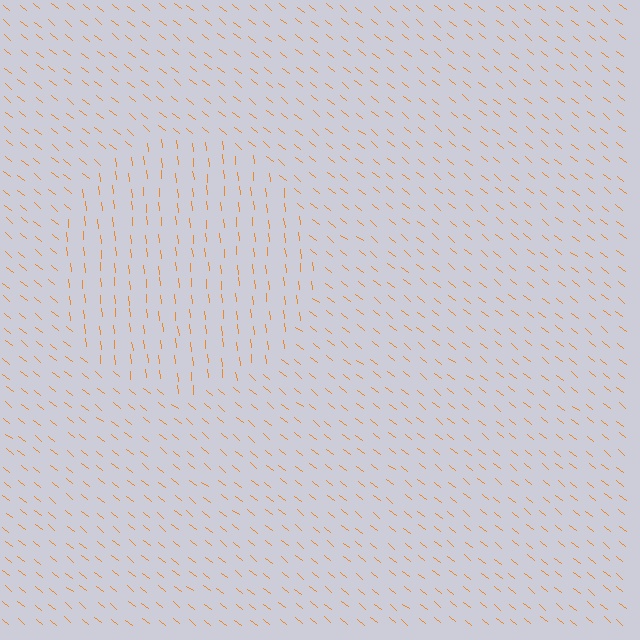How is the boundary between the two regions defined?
The boundary is defined purely by a change in line orientation (approximately 45 degrees difference). All lines are the same color and thickness.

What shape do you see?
I see a circle.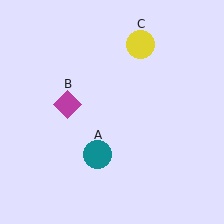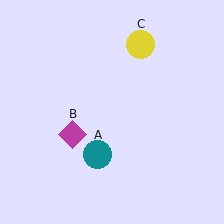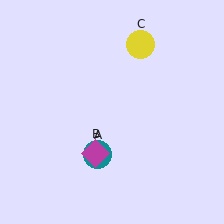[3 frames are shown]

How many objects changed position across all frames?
1 object changed position: magenta diamond (object B).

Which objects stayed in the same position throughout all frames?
Teal circle (object A) and yellow circle (object C) remained stationary.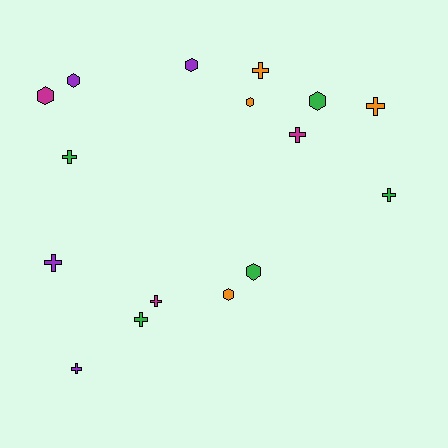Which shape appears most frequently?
Cross, with 9 objects.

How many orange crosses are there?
There are 2 orange crosses.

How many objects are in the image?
There are 16 objects.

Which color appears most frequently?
Green, with 5 objects.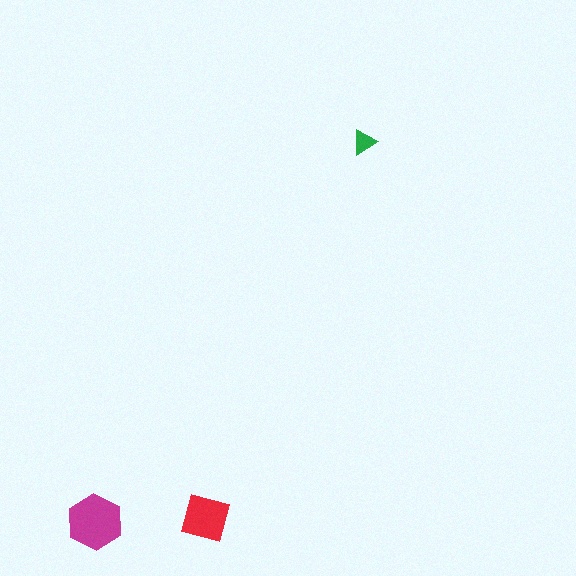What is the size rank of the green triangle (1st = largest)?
3rd.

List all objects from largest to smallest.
The magenta hexagon, the red square, the green triangle.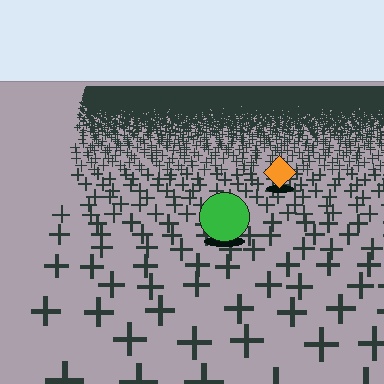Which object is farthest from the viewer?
The orange diamond is farthest from the viewer. It appears smaller and the ground texture around it is denser.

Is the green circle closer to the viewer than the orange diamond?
Yes. The green circle is closer — you can tell from the texture gradient: the ground texture is coarser near it.